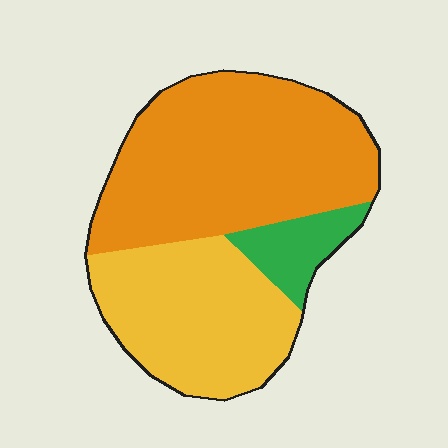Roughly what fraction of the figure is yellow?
Yellow takes up about three eighths (3/8) of the figure.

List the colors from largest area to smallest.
From largest to smallest: orange, yellow, green.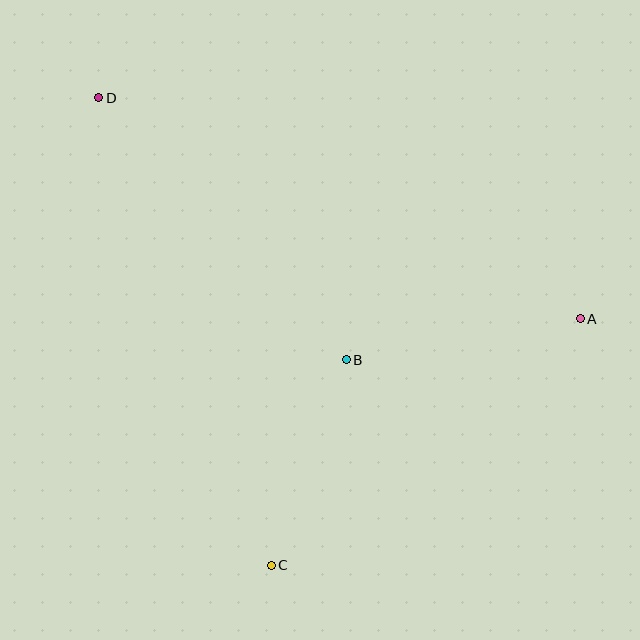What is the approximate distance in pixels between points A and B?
The distance between A and B is approximately 238 pixels.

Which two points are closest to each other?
Points B and C are closest to each other.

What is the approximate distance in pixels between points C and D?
The distance between C and D is approximately 498 pixels.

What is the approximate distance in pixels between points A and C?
The distance between A and C is approximately 395 pixels.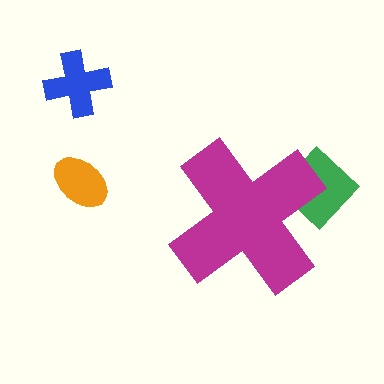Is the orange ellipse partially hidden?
No, the orange ellipse is fully visible.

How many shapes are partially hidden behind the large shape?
1 shape is partially hidden.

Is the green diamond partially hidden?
Yes, the green diamond is partially hidden behind the magenta cross.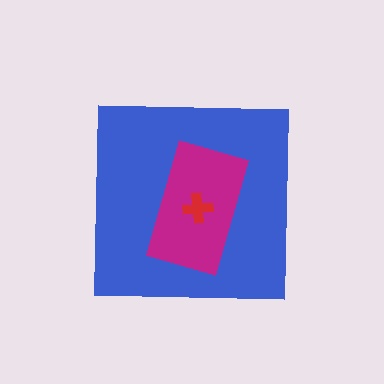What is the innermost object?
The red cross.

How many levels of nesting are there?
3.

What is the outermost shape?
The blue square.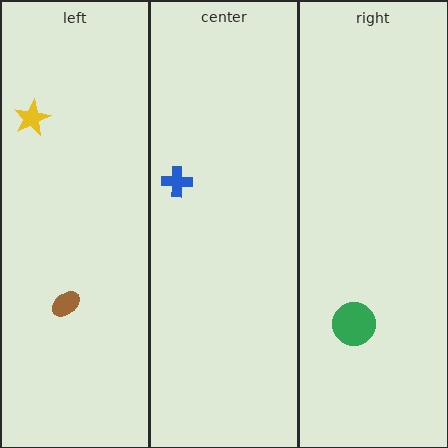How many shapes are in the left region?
2.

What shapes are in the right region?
The green circle.